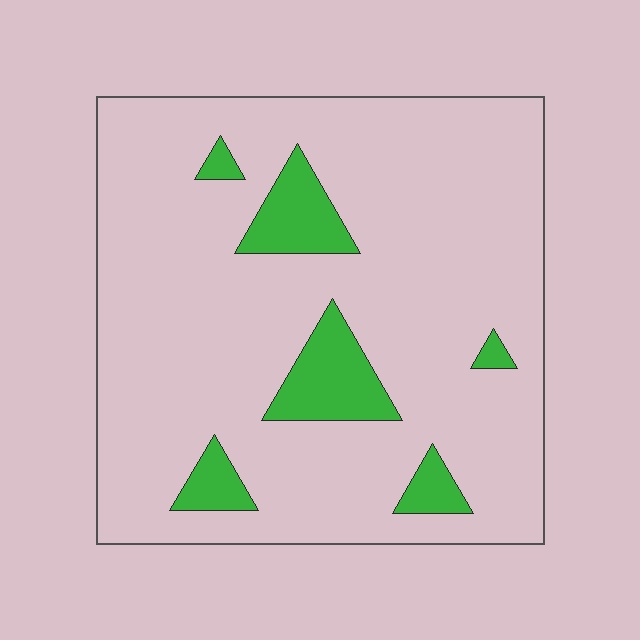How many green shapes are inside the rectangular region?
6.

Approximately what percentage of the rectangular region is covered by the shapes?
Approximately 10%.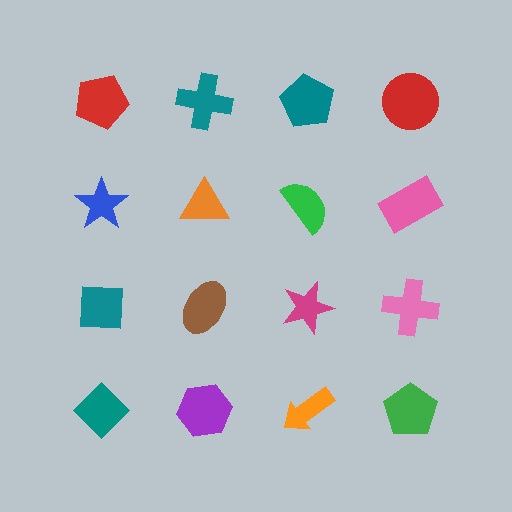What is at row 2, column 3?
A green semicircle.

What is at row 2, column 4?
A pink rectangle.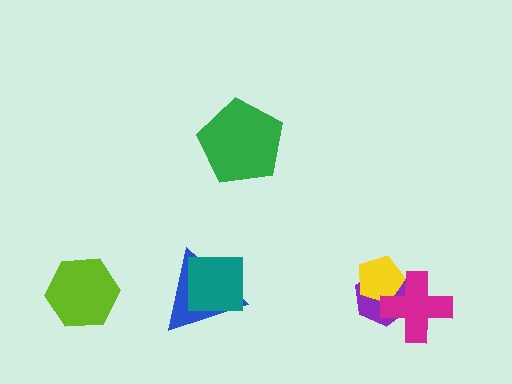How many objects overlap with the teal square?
1 object overlaps with the teal square.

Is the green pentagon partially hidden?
No, no other shape covers it.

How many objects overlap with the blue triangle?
1 object overlaps with the blue triangle.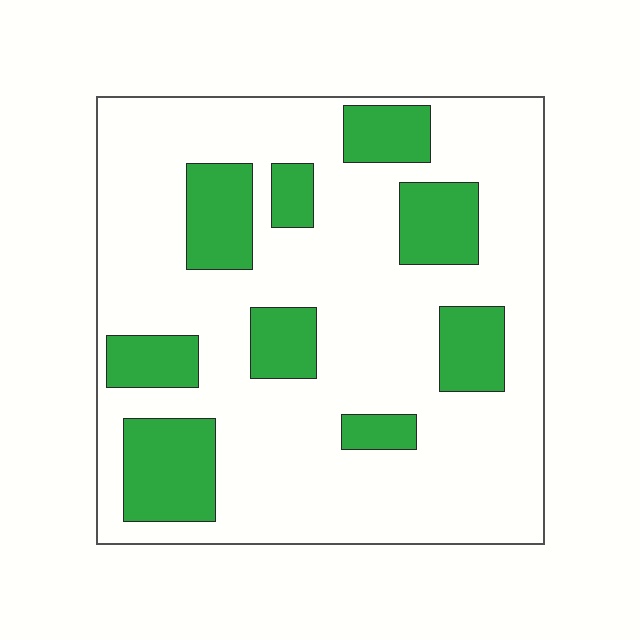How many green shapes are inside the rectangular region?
9.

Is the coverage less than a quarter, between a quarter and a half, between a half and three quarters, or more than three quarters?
Less than a quarter.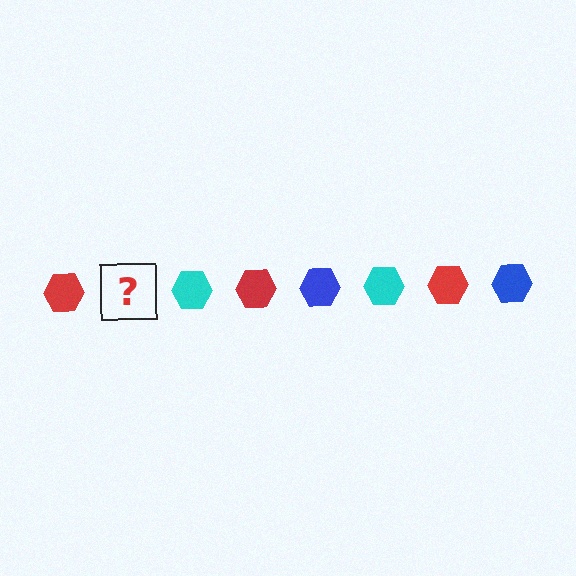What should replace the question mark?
The question mark should be replaced with a blue hexagon.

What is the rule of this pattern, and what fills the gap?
The rule is that the pattern cycles through red, blue, cyan hexagons. The gap should be filled with a blue hexagon.